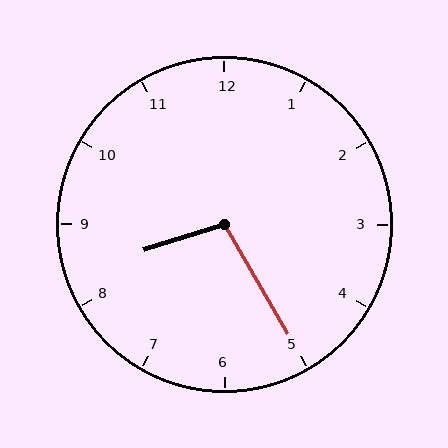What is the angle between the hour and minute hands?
Approximately 102 degrees.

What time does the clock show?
8:25.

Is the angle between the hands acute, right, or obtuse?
It is obtuse.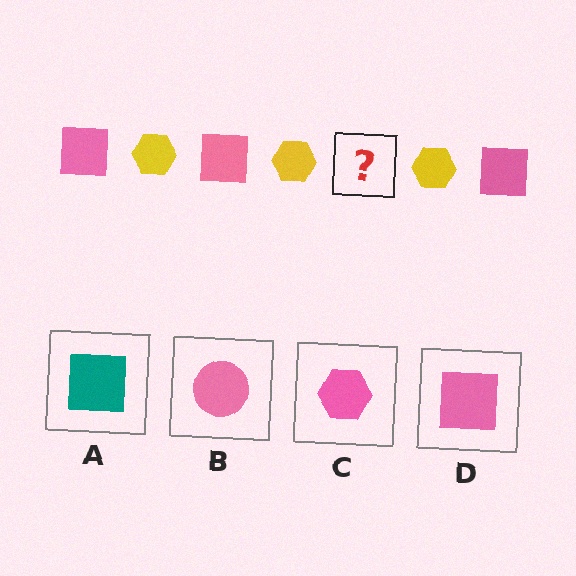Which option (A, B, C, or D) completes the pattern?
D.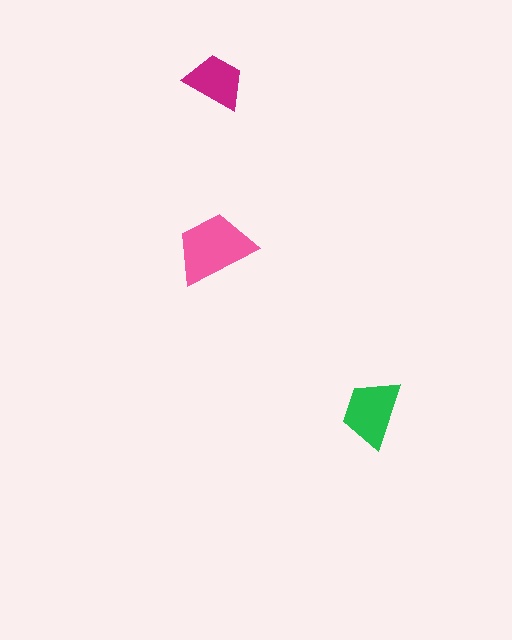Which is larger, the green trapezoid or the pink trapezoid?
The pink one.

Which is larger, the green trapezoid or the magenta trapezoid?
The green one.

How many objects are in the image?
There are 3 objects in the image.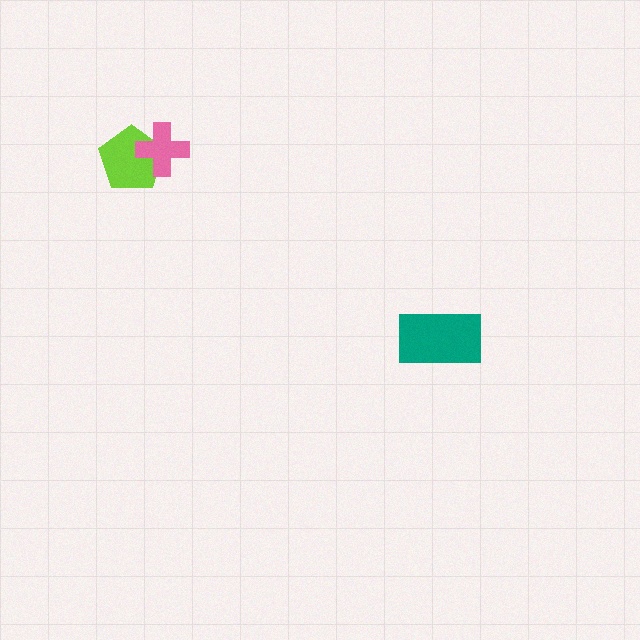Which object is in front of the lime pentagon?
The pink cross is in front of the lime pentagon.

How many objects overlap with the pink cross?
1 object overlaps with the pink cross.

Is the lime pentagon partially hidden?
Yes, it is partially covered by another shape.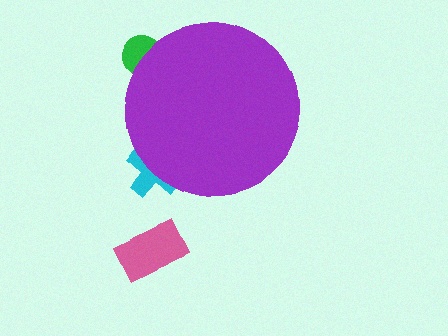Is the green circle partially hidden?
Yes, the green circle is partially hidden behind the purple circle.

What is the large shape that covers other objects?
A purple circle.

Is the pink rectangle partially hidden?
No, the pink rectangle is fully visible.